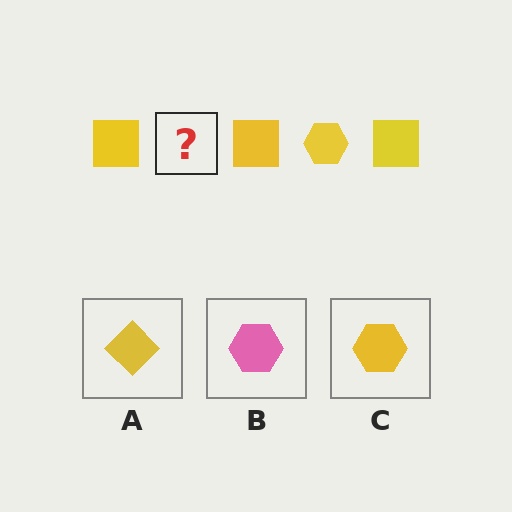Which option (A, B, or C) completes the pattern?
C.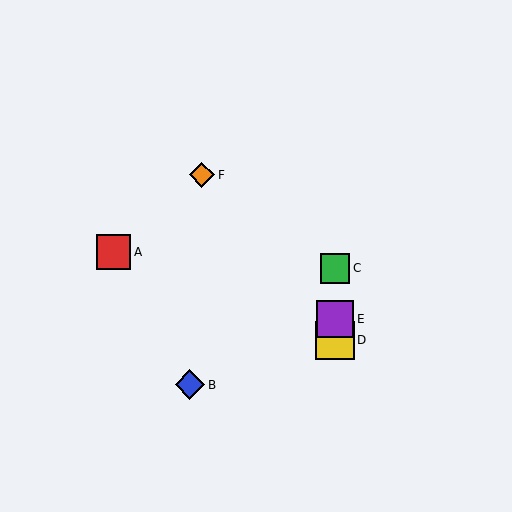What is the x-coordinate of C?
Object C is at x≈335.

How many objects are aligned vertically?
3 objects (C, D, E) are aligned vertically.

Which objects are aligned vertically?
Objects C, D, E are aligned vertically.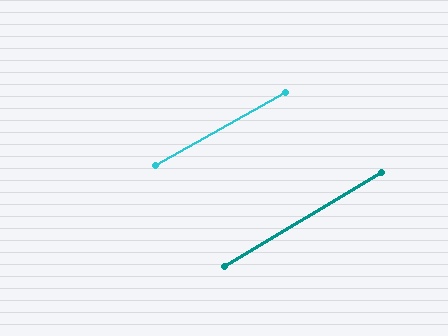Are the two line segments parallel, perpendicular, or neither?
Parallel — their directions differ by only 1.8°.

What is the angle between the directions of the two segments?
Approximately 2 degrees.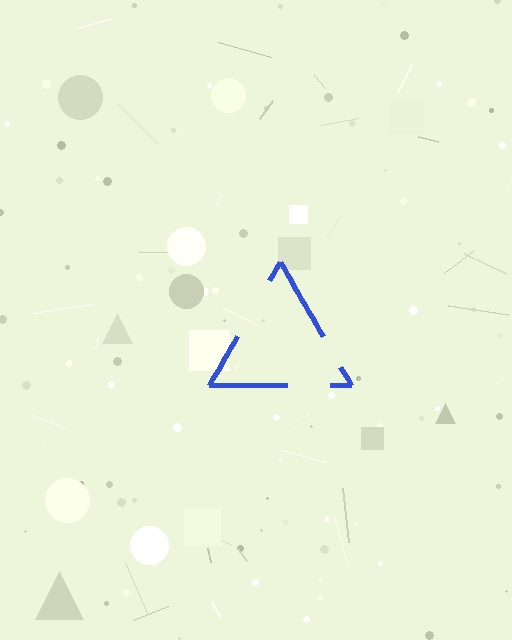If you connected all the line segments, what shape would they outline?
They would outline a triangle.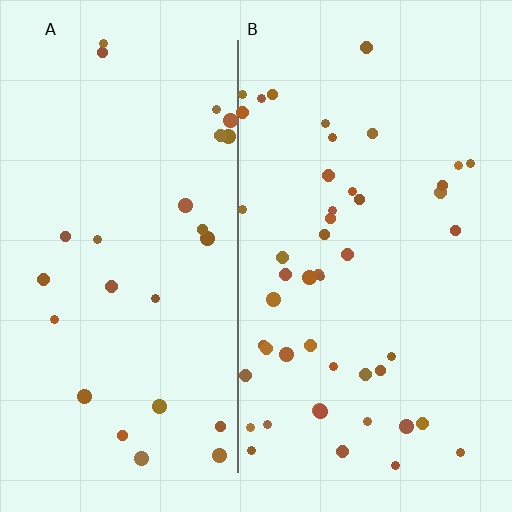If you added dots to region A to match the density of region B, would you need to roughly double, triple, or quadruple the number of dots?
Approximately double.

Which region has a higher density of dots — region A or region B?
B (the right).